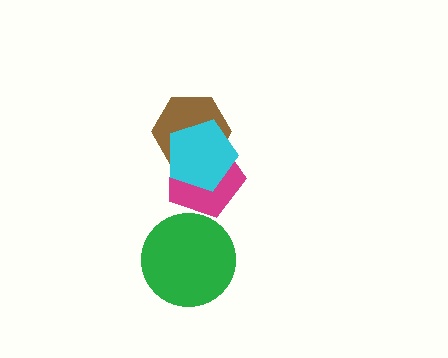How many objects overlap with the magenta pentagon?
2 objects overlap with the magenta pentagon.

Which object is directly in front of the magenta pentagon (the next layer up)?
The brown hexagon is directly in front of the magenta pentagon.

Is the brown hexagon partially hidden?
Yes, it is partially covered by another shape.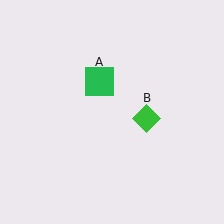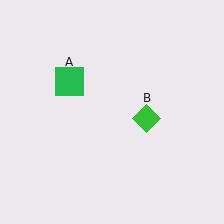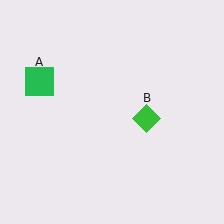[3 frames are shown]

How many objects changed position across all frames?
1 object changed position: green square (object A).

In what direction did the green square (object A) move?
The green square (object A) moved left.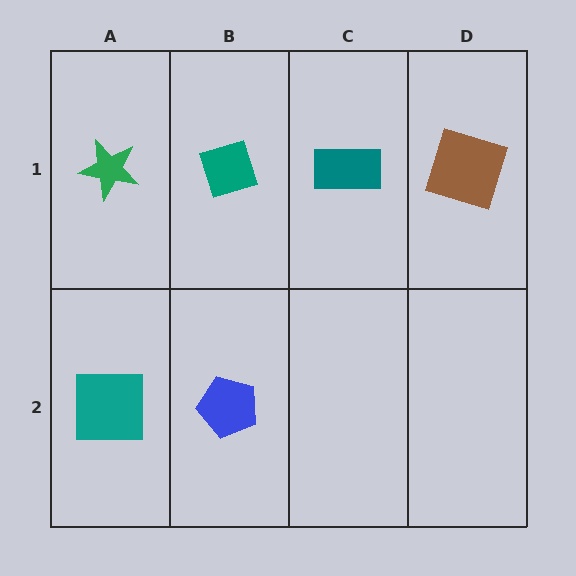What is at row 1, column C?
A teal rectangle.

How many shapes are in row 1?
4 shapes.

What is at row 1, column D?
A brown square.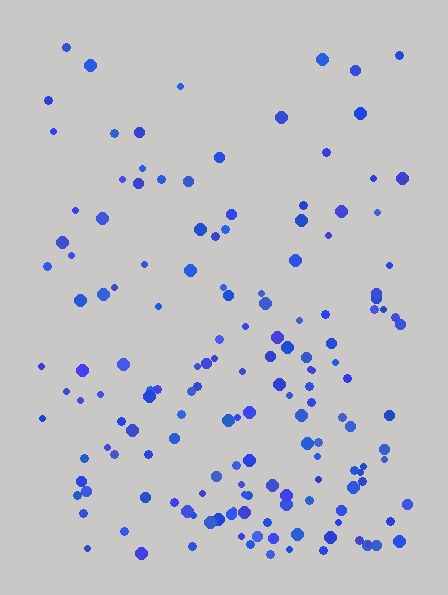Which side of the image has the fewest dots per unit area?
The top.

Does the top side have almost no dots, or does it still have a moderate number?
Still a moderate number, just noticeably fewer than the bottom.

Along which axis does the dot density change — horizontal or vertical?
Vertical.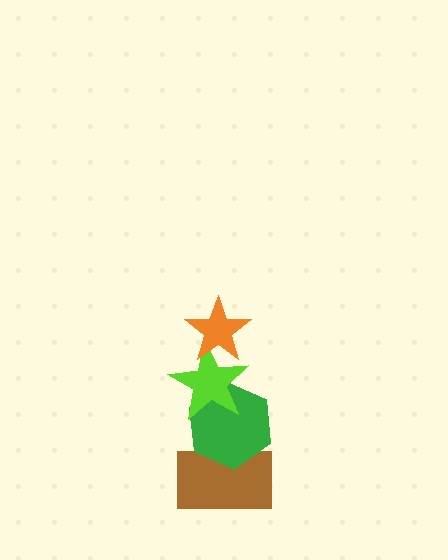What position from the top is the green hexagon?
The green hexagon is 3rd from the top.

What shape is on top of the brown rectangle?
The green hexagon is on top of the brown rectangle.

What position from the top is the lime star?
The lime star is 2nd from the top.